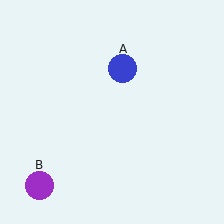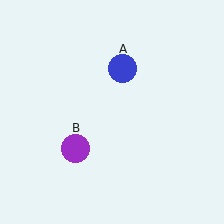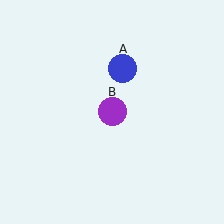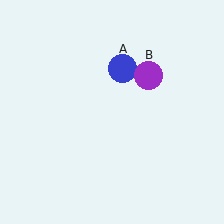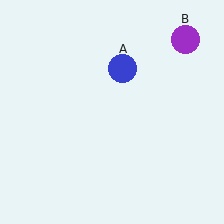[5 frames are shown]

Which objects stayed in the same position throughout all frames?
Blue circle (object A) remained stationary.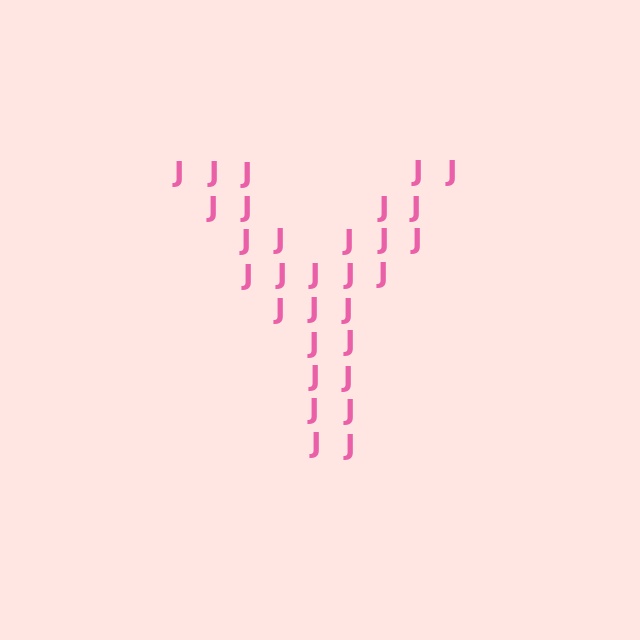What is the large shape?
The large shape is the letter Y.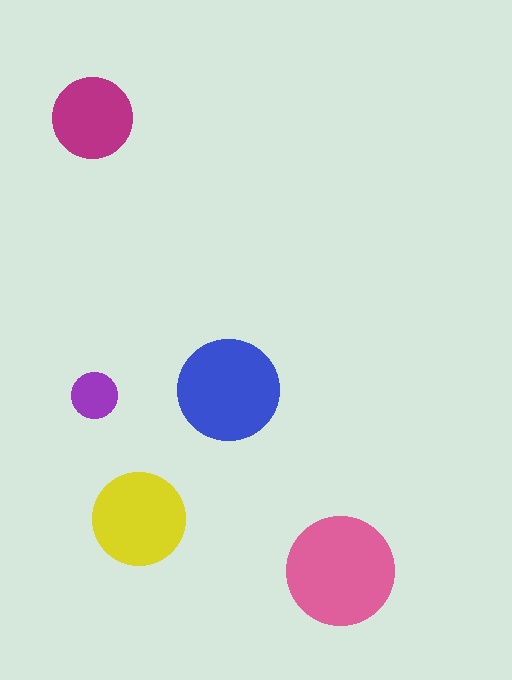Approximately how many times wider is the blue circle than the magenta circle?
About 1.5 times wider.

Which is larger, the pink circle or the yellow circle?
The pink one.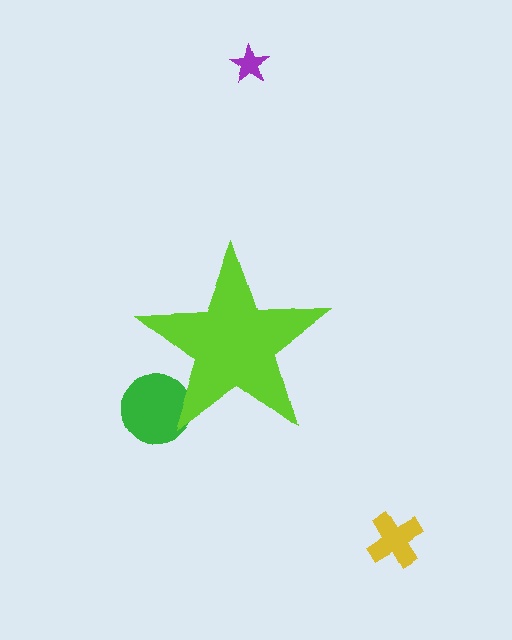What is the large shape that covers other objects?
A lime star.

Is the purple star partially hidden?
No, the purple star is fully visible.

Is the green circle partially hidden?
Yes, the green circle is partially hidden behind the lime star.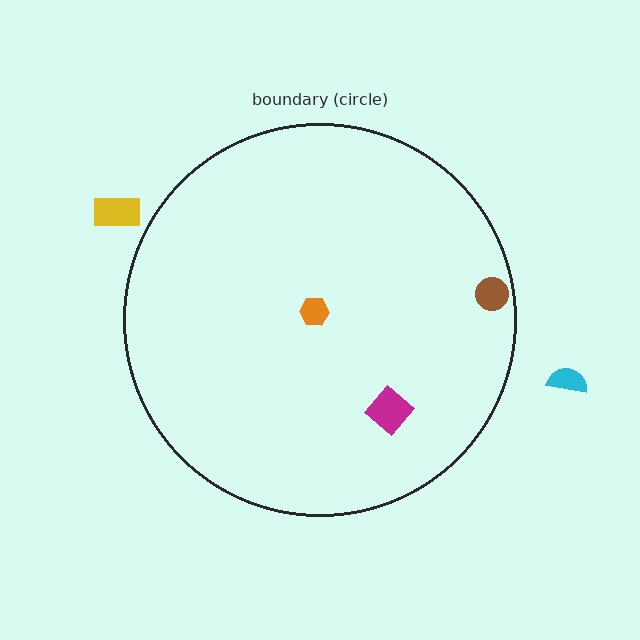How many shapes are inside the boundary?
3 inside, 2 outside.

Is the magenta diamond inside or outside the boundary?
Inside.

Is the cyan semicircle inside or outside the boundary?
Outside.